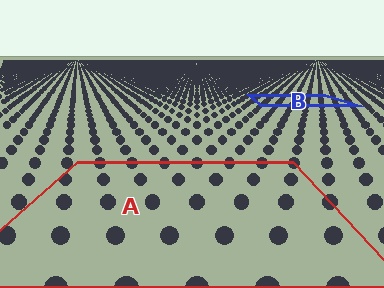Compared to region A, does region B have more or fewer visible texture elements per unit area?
Region B has more texture elements per unit area — they are packed more densely because it is farther away.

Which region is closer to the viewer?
Region A is closer. The texture elements there are larger and more spread out.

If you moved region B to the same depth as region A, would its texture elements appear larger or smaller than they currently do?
They would appear larger. At a closer depth, the same texture elements are projected at a bigger on-screen size.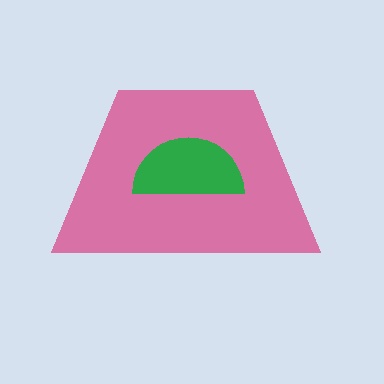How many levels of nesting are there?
2.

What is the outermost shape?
The pink trapezoid.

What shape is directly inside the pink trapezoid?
The green semicircle.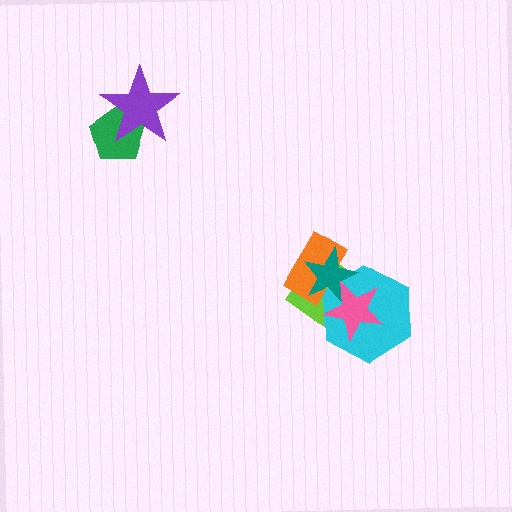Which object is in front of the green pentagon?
The purple star is in front of the green pentagon.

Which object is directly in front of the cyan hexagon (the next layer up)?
The orange rectangle is directly in front of the cyan hexagon.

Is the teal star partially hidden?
Yes, it is partially covered by another shape.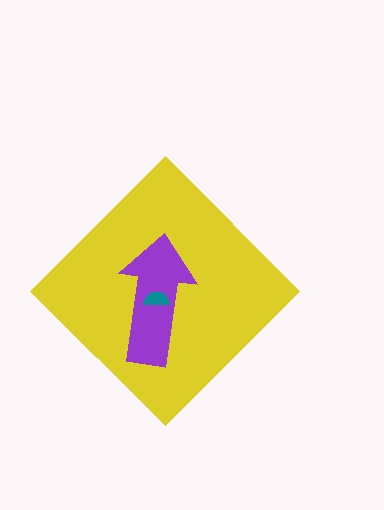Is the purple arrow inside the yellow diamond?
Yes.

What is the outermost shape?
The yellow diamond.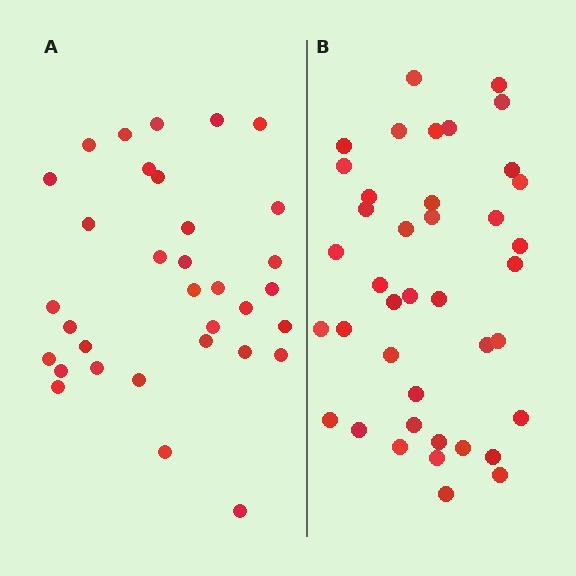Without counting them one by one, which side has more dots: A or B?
Region B (the right region) has more dots.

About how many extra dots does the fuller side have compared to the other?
Region B has roughly 8 or so more dots than region A.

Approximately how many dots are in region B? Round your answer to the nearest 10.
About 40 dots.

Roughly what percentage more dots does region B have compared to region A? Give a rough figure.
About 20% more.